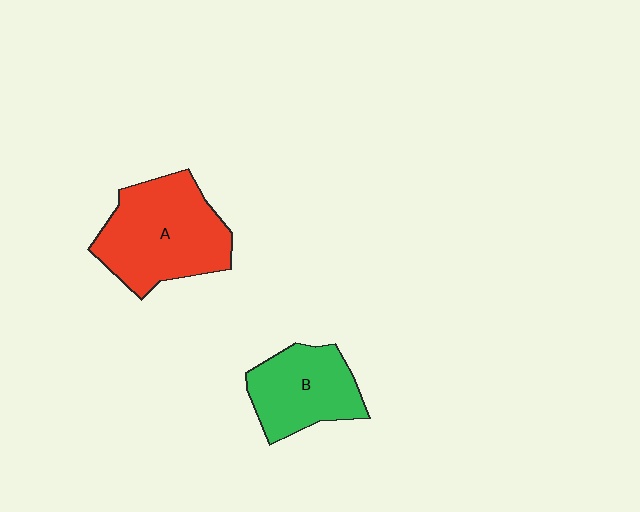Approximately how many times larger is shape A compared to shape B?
Approximately 1.4 times.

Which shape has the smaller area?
Shape B (green).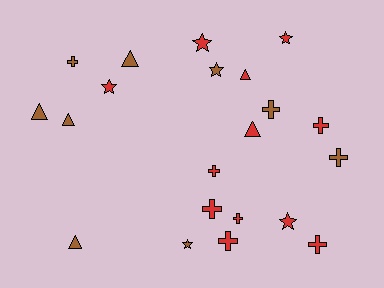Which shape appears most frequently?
Cross, with 9 objects.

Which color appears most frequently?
Red, with 12 objects.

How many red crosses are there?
There are 6 red crosses.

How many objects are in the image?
There are 21 objects.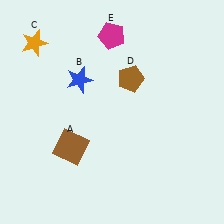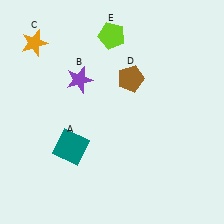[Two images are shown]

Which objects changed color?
A changed from brown to teal. B changed from blue to purple. E changed from magenta to lime.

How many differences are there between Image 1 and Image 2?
There are 3 differences between the two images.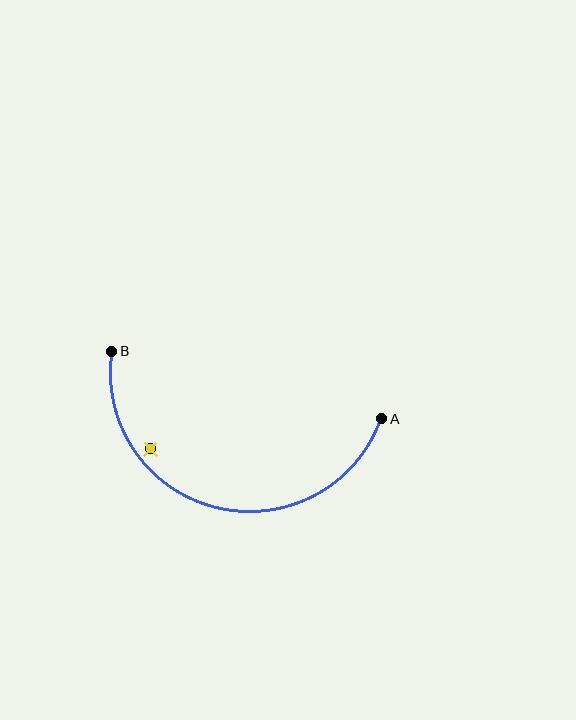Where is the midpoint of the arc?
The arc midpoint is the point on the curve farthest from the straight line joining A and B. It sits below that line.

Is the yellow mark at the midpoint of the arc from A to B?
No — the yellow mark does not lie on the arc at all. It sits slightly inside the curve.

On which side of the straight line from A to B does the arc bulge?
The arc bulges below the straight line connecting A and B.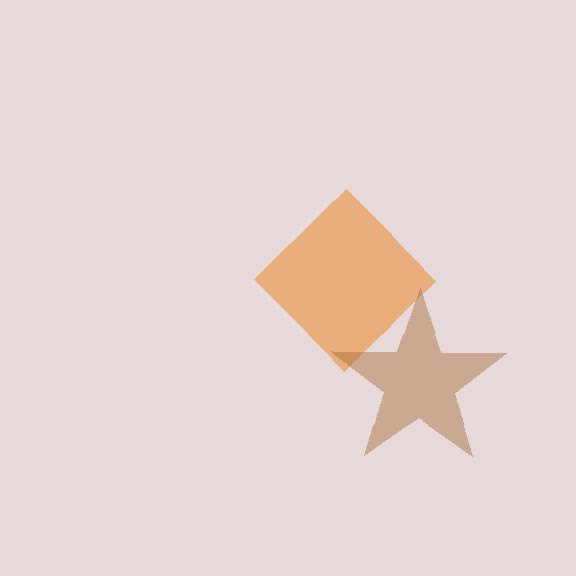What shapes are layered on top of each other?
The layered shapes are: an orange diamond, a brown star.